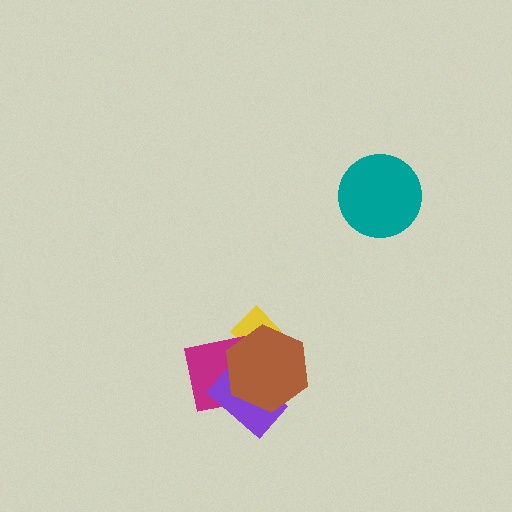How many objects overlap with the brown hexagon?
3 objects overlap with the brown hexagon.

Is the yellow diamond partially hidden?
Yes, it is partially covered by another shape.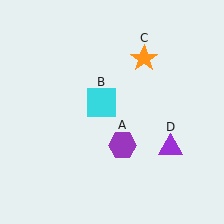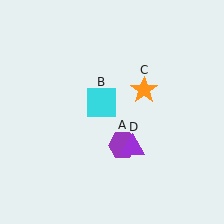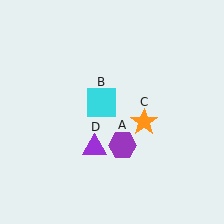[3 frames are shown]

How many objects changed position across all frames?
2 objects changed position: orange star (object C), purple triangle (object D).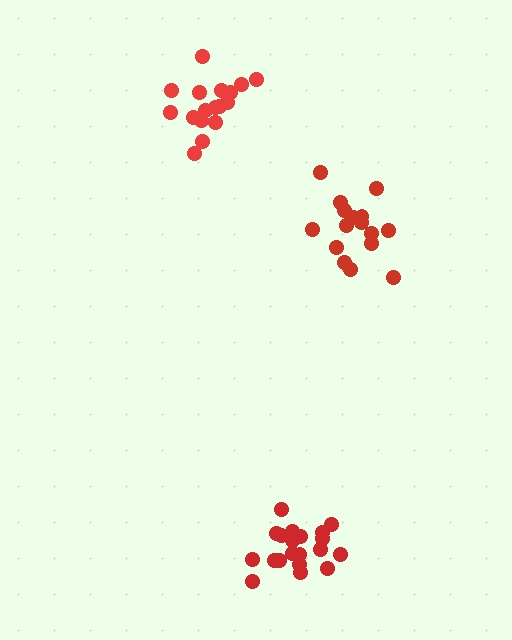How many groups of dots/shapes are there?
There are 3 groups.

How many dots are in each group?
Group 1: 20 dots, Group 2: 17 dots, Group 3: 16 dots (53 total).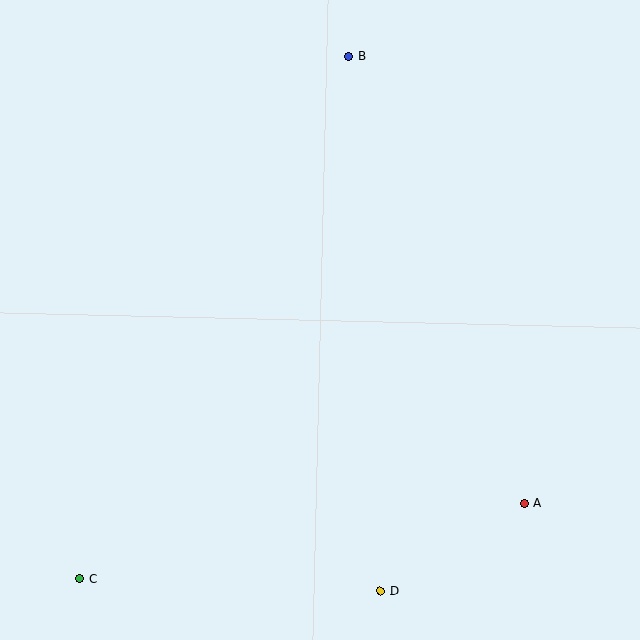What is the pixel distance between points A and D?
The distance between A and D is 168 pixels.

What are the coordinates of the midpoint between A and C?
The midpoint between A and C is at (302, 541).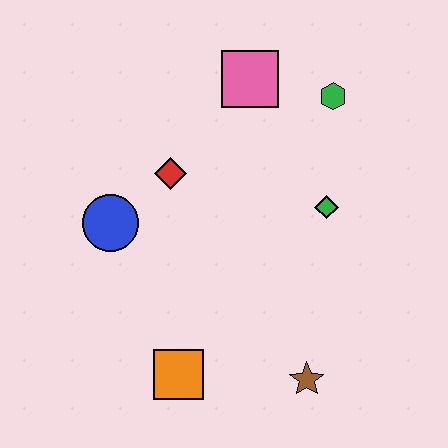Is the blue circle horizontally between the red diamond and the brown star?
No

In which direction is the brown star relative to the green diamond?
The brown star is below the green diamond.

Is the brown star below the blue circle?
Yes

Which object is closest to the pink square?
The green hexagon is closest to the pink square.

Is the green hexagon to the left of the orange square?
No